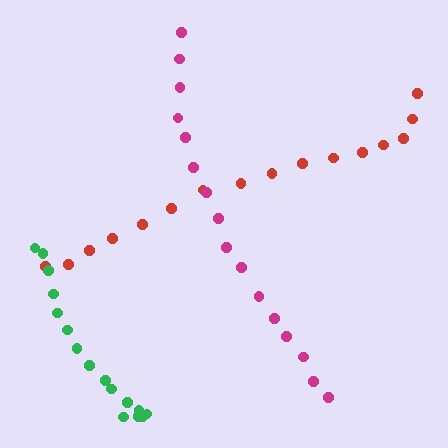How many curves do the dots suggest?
There are 3 distinct paths.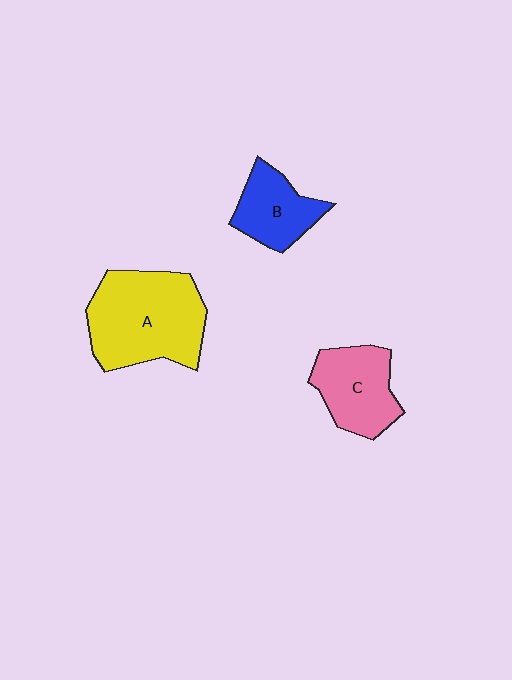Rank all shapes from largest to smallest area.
From largest to smallest: A (yellow), C (pink), B (blue).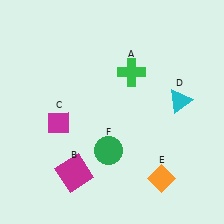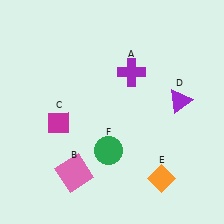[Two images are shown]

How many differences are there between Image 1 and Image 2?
There are 3 differences between the two images.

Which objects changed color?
A changed from green to purple. B changed from magenta to pink. D changed from cyan to purple.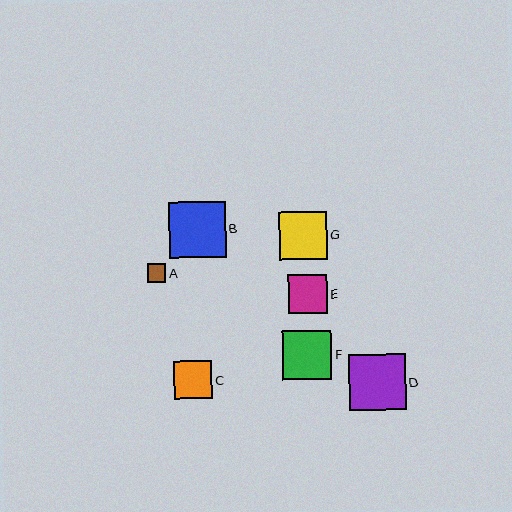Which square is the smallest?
Square A is the smallest with a size of approximately 19 pixels.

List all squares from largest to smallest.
From largest to smallest: B, D, F, G, E, C, A.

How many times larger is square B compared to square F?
Square B is approximately 1.1 times the size of square F.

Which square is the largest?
Square B is the largest with a size of approximately 56 pixels.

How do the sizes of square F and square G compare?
Square F and square G are approximately the same size.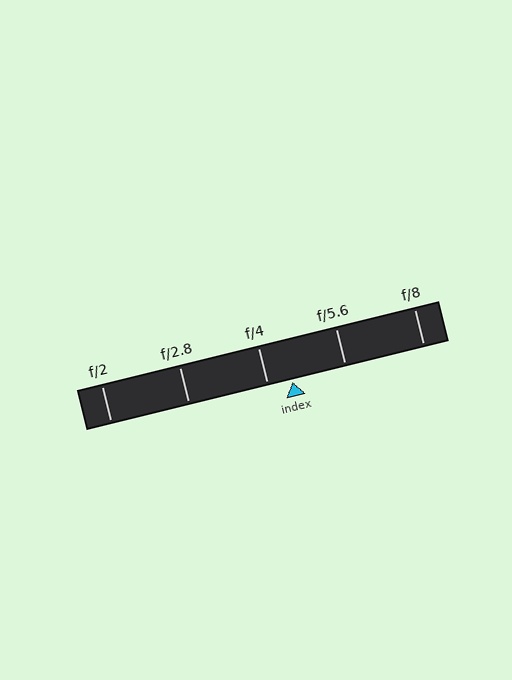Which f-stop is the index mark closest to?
The index mark is closest to f/4.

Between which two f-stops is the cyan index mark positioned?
The index mark is between f/4 and f/5.6.